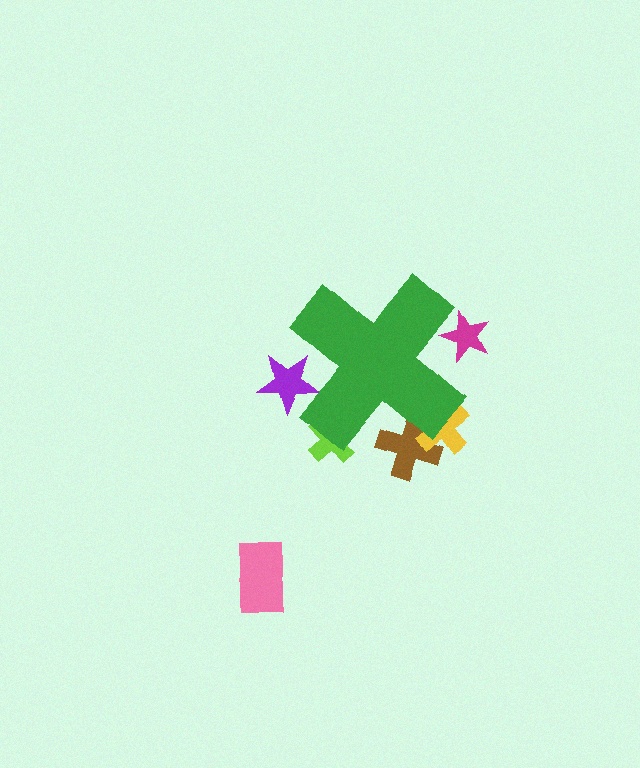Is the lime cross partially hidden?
Yes, the lime cross is partially hidden behind the green cross.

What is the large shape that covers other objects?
A green cross.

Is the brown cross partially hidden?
Yes, the brown cross is partially hidden behind the green cross.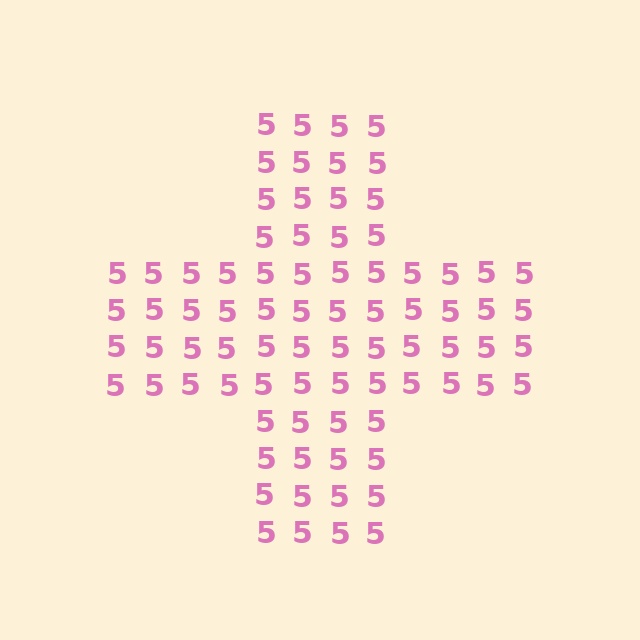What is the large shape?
The large shape is a cross.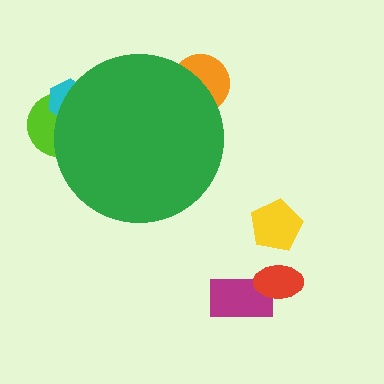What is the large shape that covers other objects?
A green circle.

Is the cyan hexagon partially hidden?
Yes, the cyan hexagon is partially hidden behind the green circle.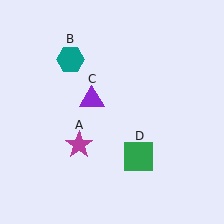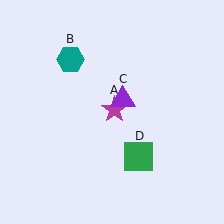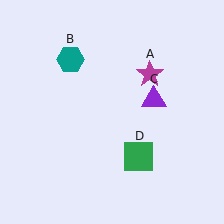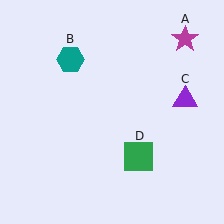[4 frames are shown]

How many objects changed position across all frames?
2 objects changed position: magenta star (object A), purple triangle (object C).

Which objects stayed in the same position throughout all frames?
Teal hexagon (object B) and green square (object D) remained stationary.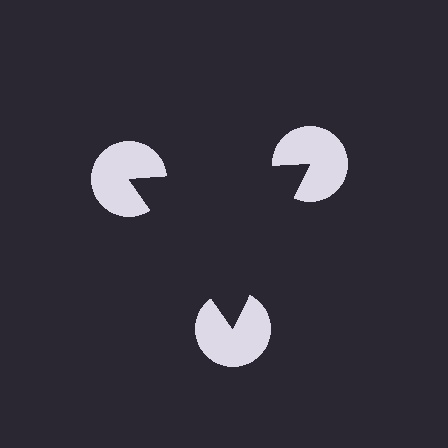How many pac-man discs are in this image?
There are 3 — one at each vertex of the illusory triangle.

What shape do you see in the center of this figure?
An illusory triangle — its edges are inferred from the aligned wedge cuts in the pac-man discs, not physically drawn.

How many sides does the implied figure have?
3 sides.